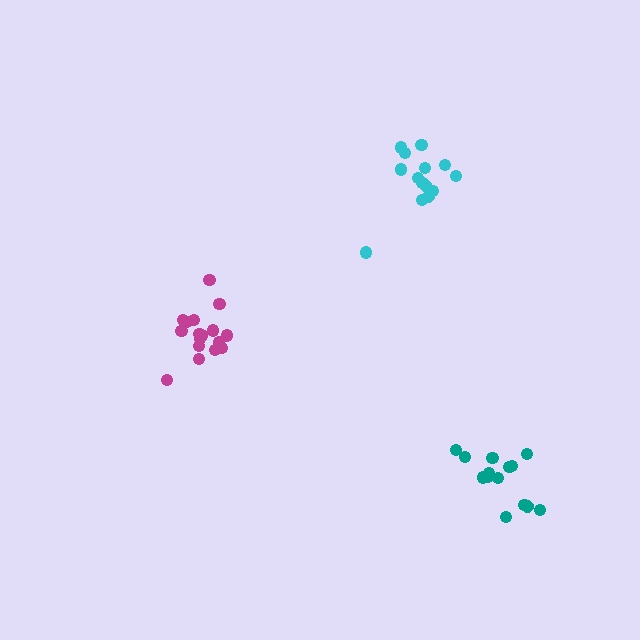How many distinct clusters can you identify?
There are 3 distinct clusters.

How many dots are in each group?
Group 1: 14 dots, Group 2: 17 dots, Group 3: 14 dots (45 total).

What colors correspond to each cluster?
The clusters are colored: cyan, magenta, teal.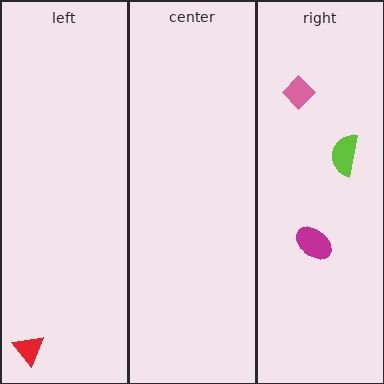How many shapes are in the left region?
1.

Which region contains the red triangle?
The left region.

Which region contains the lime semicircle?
The right region.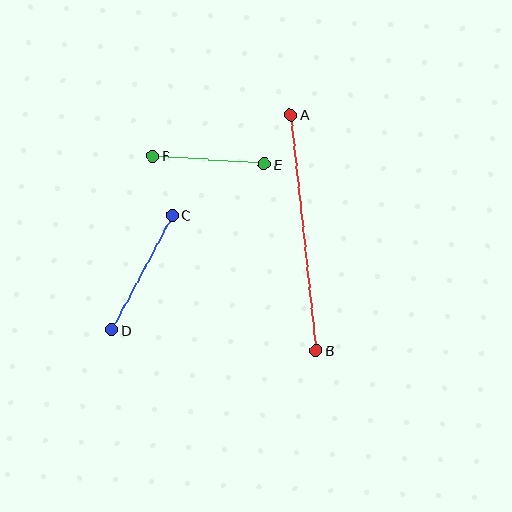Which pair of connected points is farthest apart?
Points A and B are farthest apart.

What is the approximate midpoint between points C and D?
The midpoint is at approximately (142, 272) pixels.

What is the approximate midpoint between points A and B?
The midpoint is at approximately (303, 233) pixels.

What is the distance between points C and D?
The distance is approximately 129 pixels.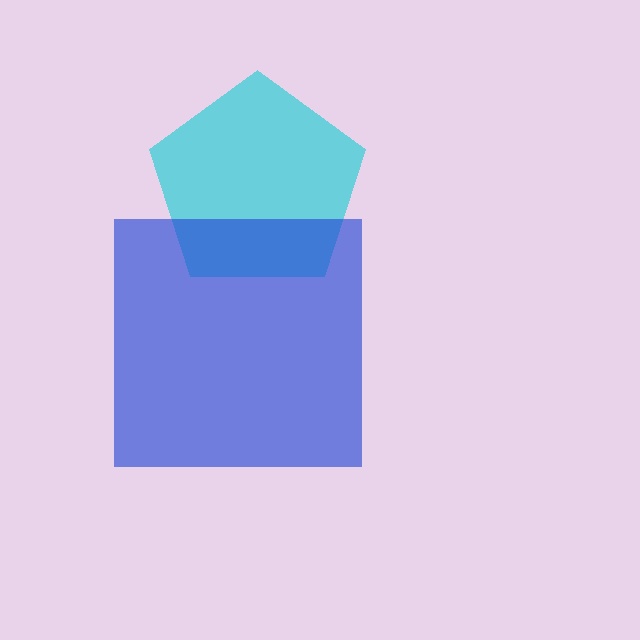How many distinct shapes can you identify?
There are 2 distinct shapes: a cyan pentagon, a blue square.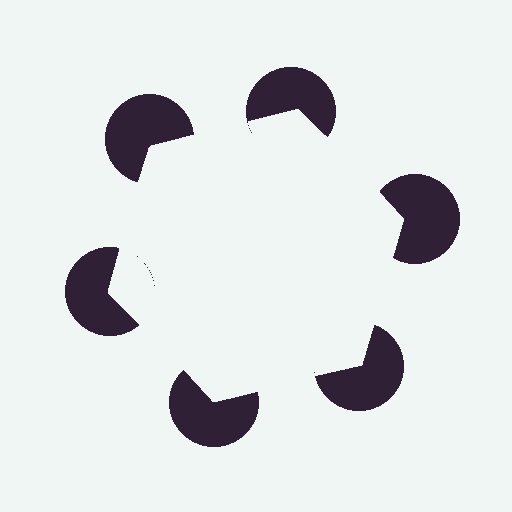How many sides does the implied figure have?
6 sides.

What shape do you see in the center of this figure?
An illusory hexagon — its edges are inferred from the aligned wedge cuts in the pac-man discs, not physically drawn.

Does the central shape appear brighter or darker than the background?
It typically appears slightly brighter than the background, even though no actual brightness change is drawn.